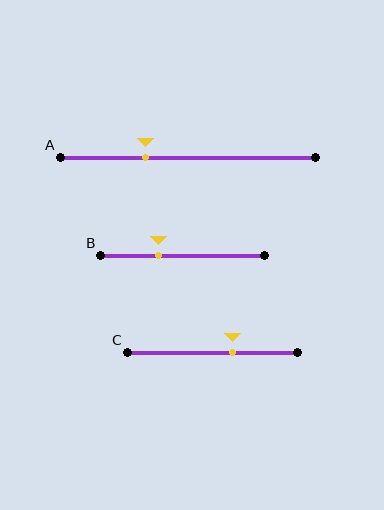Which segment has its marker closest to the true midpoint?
Segment C has its marker closest to the true midpoint.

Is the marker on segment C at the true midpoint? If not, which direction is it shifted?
No, the marker on segment C is shifted to the right by about 12% of the segment length.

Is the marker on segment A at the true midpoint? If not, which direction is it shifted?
No, the marker on segment A is shifted to the left by about 16% of the segment length.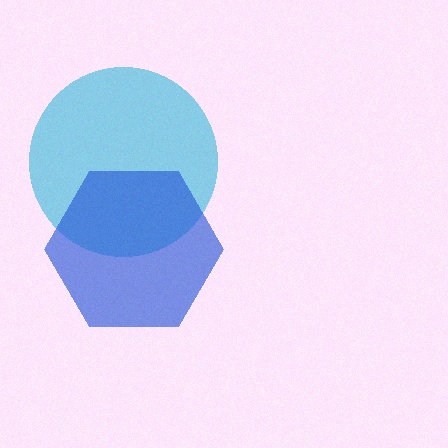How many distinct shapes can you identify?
There are 2 distinct shapes: a cyan circle, a blue hexagon.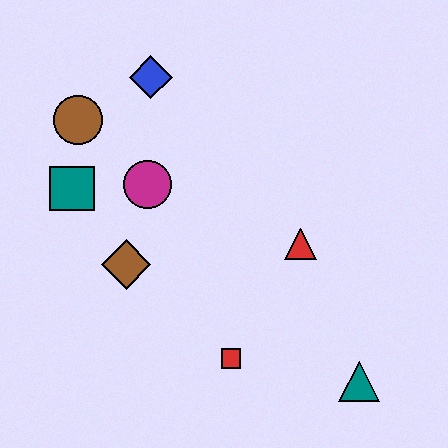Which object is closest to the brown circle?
The teal square is closest to the brown circle.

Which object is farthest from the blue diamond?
The teal triangle is farthest from the blue diamond.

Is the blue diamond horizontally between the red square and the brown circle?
Yes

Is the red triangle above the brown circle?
No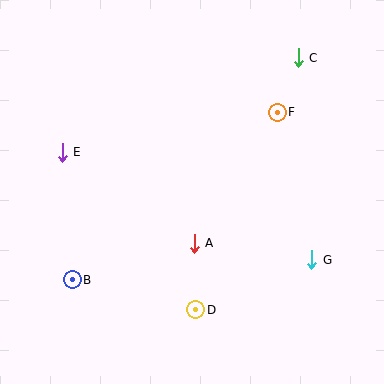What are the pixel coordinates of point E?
Point E is at (62, 152).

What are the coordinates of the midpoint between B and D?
The midpoint between B and D is at (134, 295).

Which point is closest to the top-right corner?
Point C is closest to the top-right corner.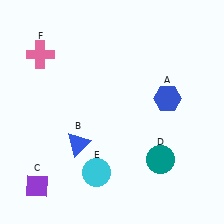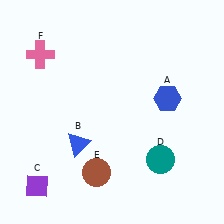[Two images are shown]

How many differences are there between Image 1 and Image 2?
There is 1 difference between the two images.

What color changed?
The circle (E) changed from cyan in Image 1 to brown in Image 2.